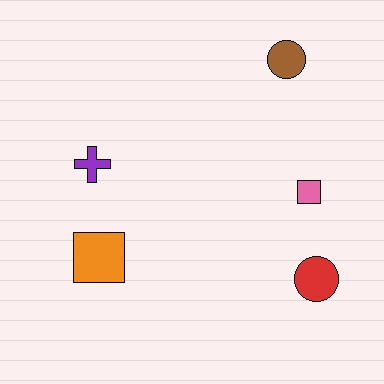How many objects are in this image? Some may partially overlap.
There are 5 objects.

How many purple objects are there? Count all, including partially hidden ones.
There is 1 purple object.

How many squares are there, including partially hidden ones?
There are 2 squares.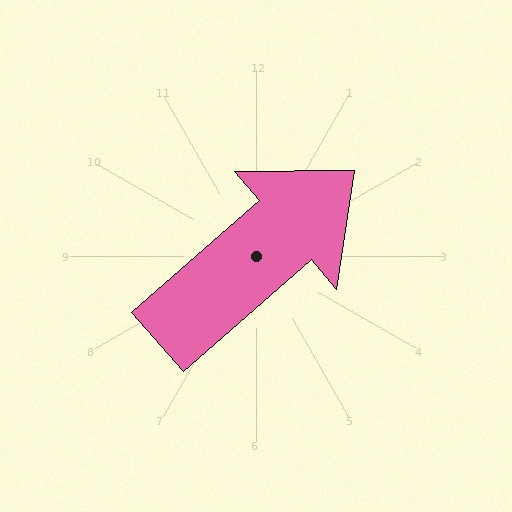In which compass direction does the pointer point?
Northeast.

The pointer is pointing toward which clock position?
Roughly 2 o'clock.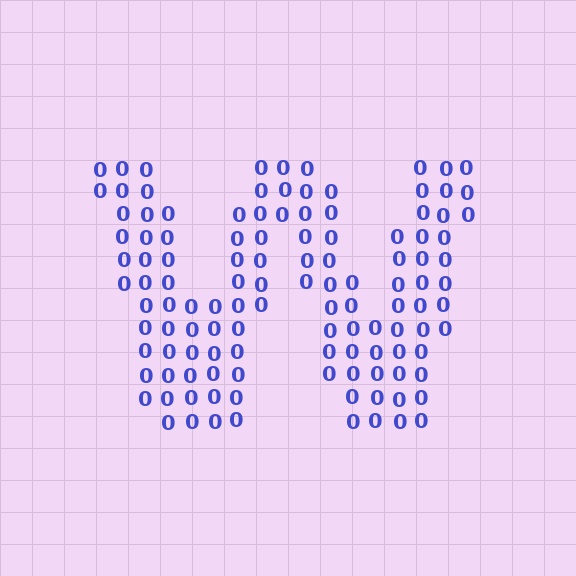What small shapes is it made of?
It is made of small digit 0's.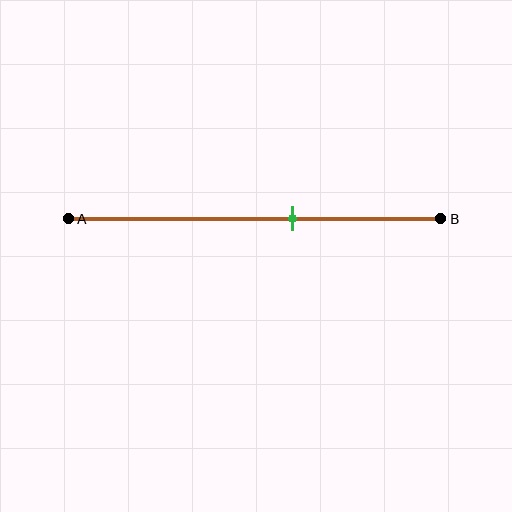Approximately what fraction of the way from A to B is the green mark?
The green mark is approximately 60% of the way from A to B.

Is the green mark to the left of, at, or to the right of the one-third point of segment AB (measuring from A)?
The green mark is to the right of the one-third point of segment AB.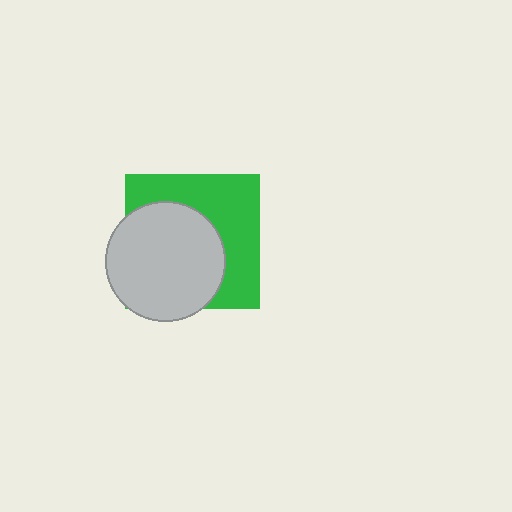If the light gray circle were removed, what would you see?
You would see the complete green square.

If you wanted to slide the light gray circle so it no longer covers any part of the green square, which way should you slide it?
Slide it toward the lower-left — that is the most direct way to separate the two shapes.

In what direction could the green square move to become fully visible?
The green square could move toward the upper-right. That would shift it out from behind the light gray circle entirely.